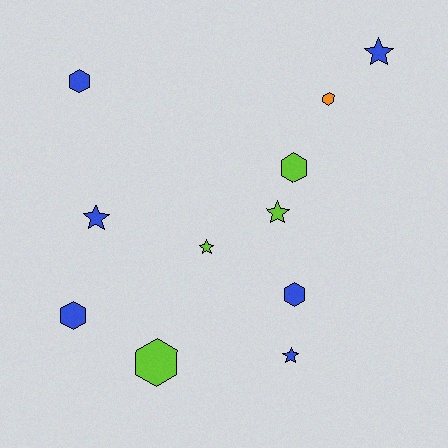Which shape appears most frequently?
Hexagon, with 6 objects.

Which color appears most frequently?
Blue, with 6 objects.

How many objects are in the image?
There are 11 objects.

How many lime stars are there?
There are 2 lime stars.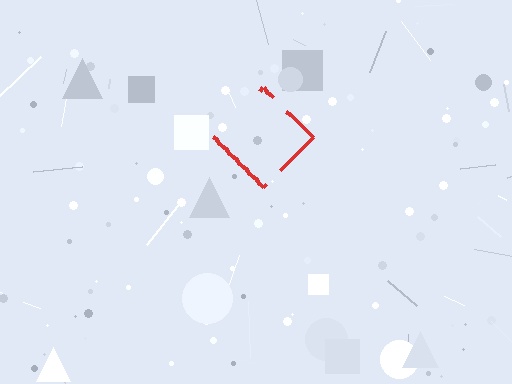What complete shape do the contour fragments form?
The contour fragments form a diamond.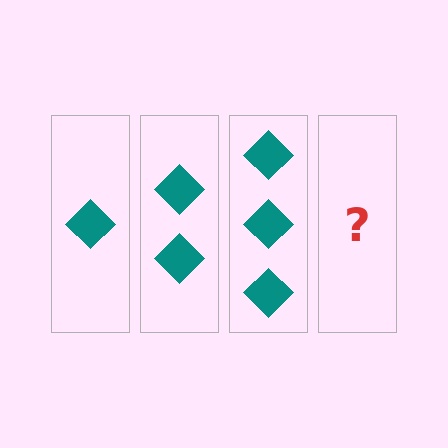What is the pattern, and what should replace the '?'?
The pattern is that each step adds one more diamond. The '?' should be 4 diamonds.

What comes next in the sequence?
The next element should be 4 diamonds.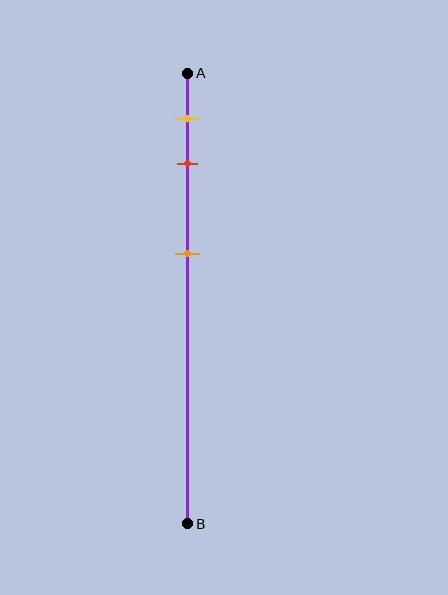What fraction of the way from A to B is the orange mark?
The orange mark is approximately 40% (0.4) of the way from A to B.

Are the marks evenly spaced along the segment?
No, the marks are not evenly spaced.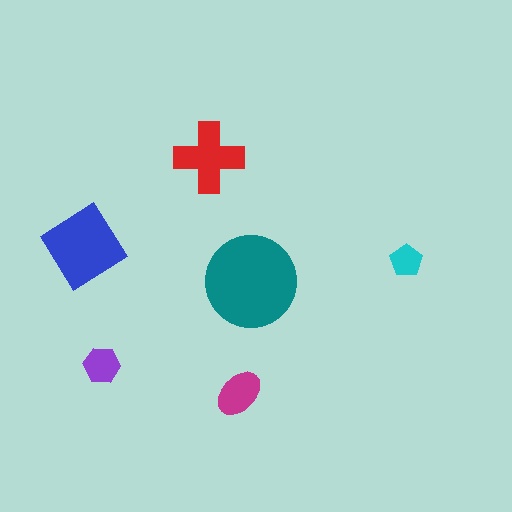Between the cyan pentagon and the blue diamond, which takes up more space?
The blue diamond.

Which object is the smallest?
The cyan pentagon.